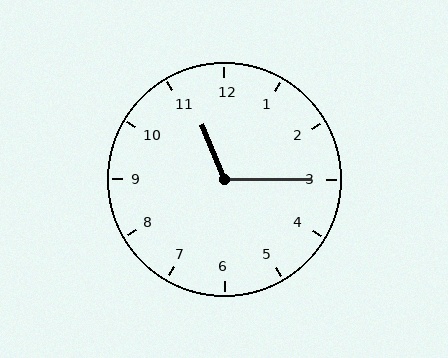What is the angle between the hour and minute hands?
Approximately 112 degrees.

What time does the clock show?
11:15.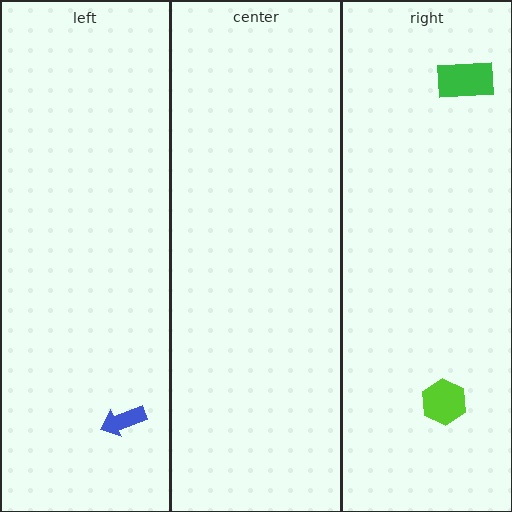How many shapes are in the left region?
1.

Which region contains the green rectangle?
The right region.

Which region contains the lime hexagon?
The right region.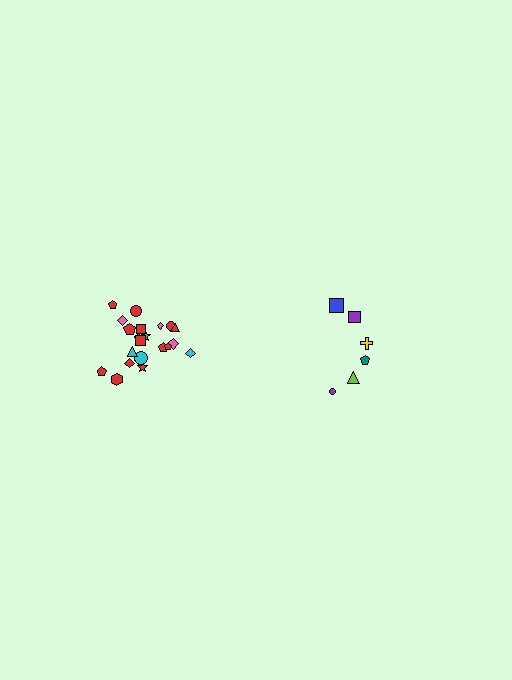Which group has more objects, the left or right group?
The left group.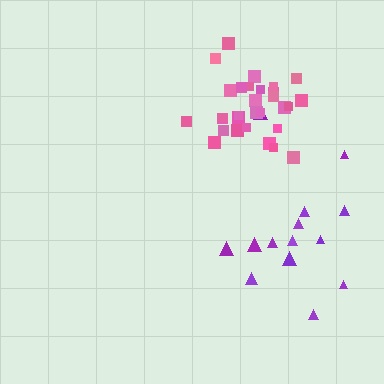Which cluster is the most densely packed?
Pink.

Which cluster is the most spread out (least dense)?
Purple.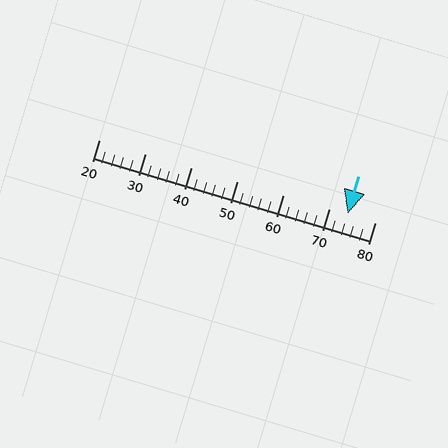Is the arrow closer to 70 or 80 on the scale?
The arrow is closer to 70.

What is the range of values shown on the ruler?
The ruler shows values from 20 to 80.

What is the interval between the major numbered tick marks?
The major tick marks are spaced 10 units apart.